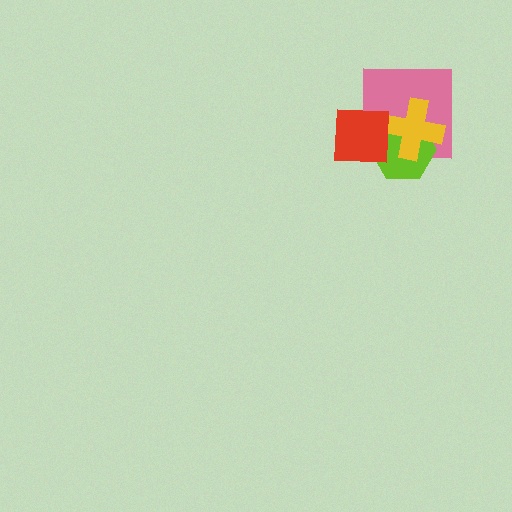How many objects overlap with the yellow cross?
3 objects overlap with the yellow cross.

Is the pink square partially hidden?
Yes, it is partially covered by another shape.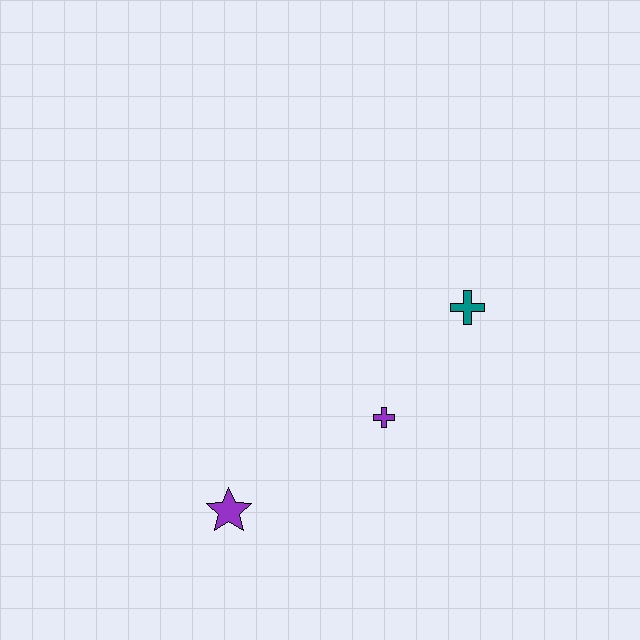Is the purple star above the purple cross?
No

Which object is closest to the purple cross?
The teal cross is closest to the purple cross.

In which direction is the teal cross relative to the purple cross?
The teal cross is above the purple cross.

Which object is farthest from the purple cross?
The purple star is farthest from the purple cross.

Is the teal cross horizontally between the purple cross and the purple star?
No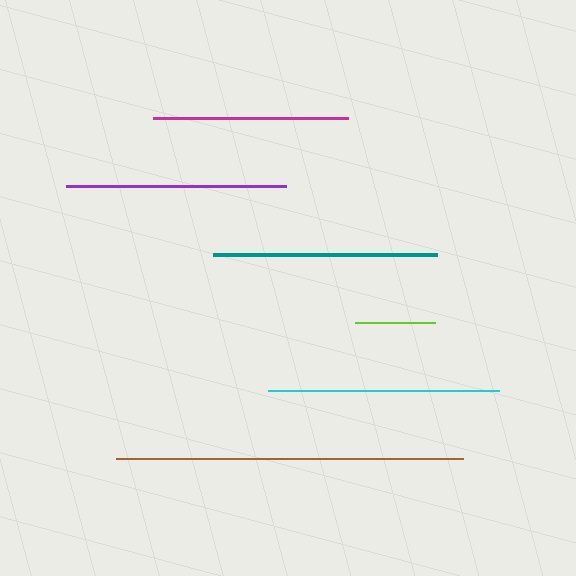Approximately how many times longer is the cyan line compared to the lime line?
The cyan line is approximately 2.9 times the length of the lime line.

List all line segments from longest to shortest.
From longest to shortest: brown, cyan, teal, purple, magenta, lime.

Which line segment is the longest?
The brown line is the longest at approximately 347 pixels.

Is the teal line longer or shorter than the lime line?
The teal line is longer than the lime line.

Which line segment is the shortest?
The lime line is the shortest at approximately 80 pixels.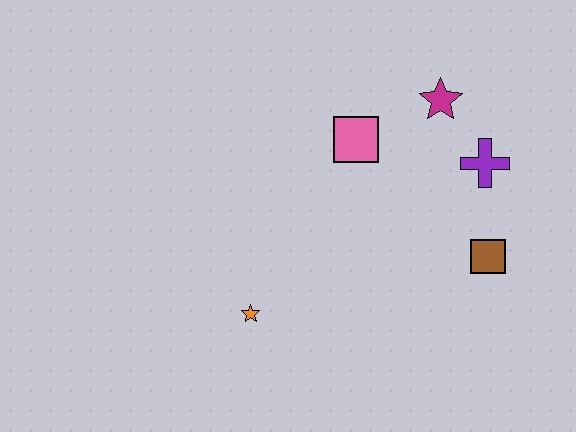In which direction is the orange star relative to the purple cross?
The orange star is to the left of the purple cross.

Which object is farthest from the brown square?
The orange star is farthest from the brown square.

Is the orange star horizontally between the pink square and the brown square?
No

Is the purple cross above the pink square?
No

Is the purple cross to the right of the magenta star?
Yes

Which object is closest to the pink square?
The magenta star is closest to the pink square.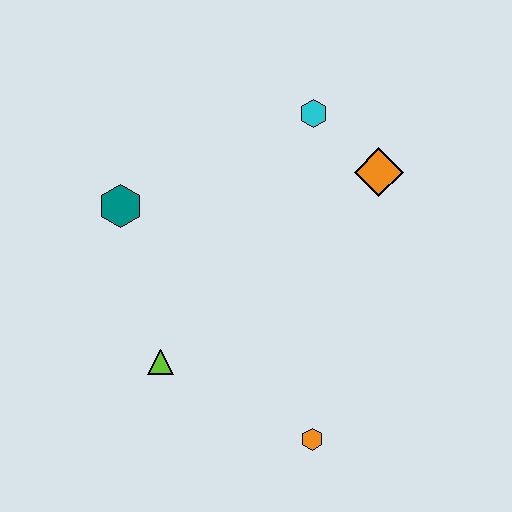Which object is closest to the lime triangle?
The teal hexagon is closest to the lime triangle.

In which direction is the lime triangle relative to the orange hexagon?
The lime triangle is to the left of the orange hexagon.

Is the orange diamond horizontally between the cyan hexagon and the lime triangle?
No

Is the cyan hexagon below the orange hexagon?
No